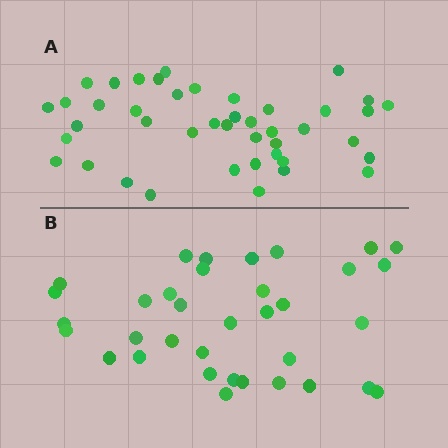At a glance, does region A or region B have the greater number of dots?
Region A (the top region) has more dots.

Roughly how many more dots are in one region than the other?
Region A has roughly 8 or so more dots than region B.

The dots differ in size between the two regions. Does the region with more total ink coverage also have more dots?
No. Region B has more total ink coverage because its dots are larger, but region A actually contains more individual dots. Total area can be misleading — the number of items is what matters here.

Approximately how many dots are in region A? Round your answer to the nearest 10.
About 40 dots. (The exact count is 43, which rounds to 40.)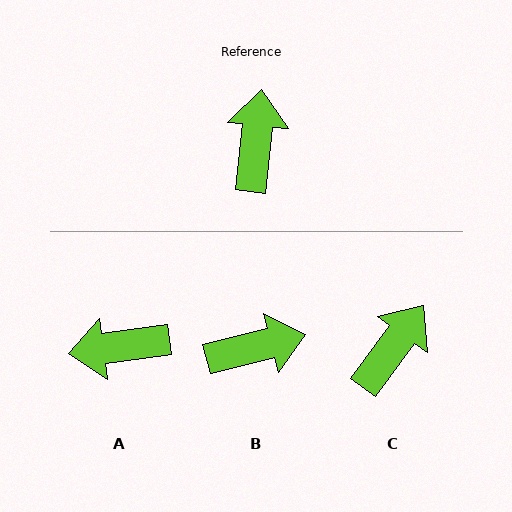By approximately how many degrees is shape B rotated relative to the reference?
Approximately 70 degrees clockwise.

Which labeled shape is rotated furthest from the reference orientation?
A, about 104 degrees away.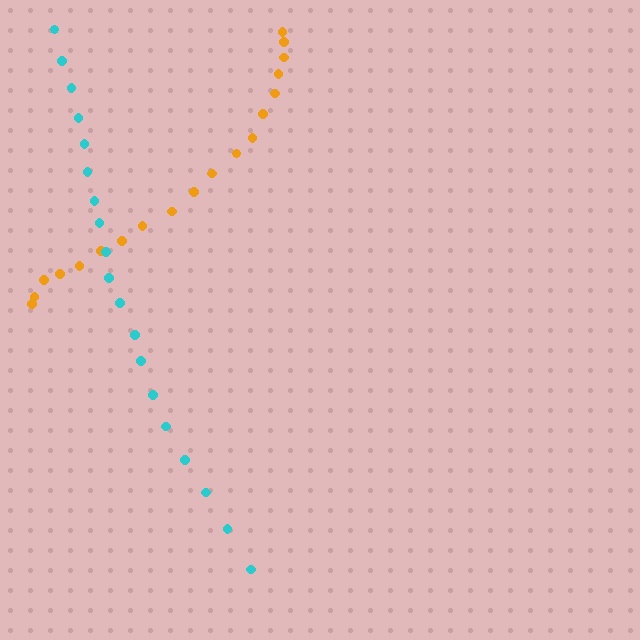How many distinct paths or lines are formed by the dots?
There are 2 distinct paths.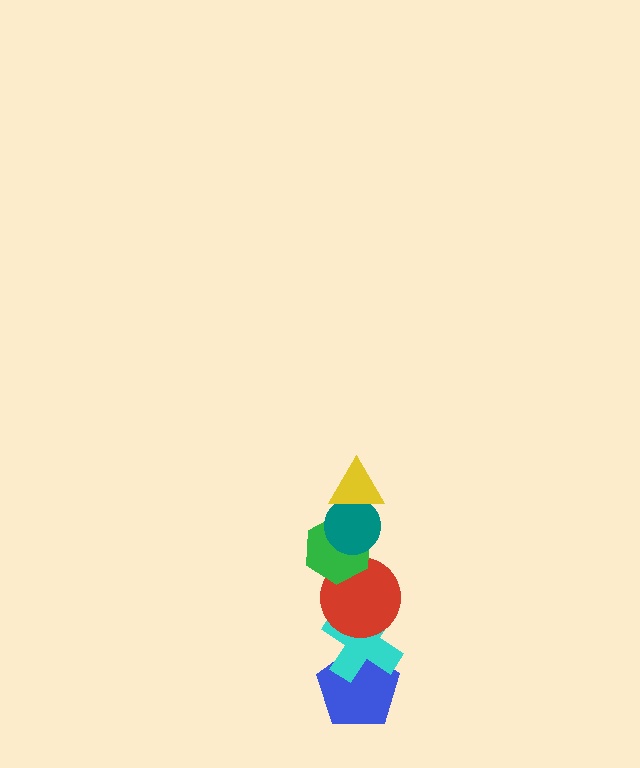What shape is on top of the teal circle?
The yellow triangle is on top of the teal circle.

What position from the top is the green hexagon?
The green hexagon is 3rd from the top.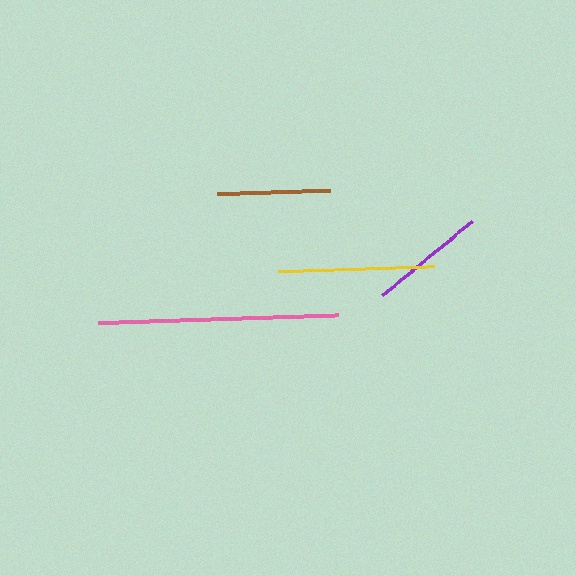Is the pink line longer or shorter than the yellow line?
The pink line is longer than the yellow line.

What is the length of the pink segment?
The pink segment is approximately 240 pixels long.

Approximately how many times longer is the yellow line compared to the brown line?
The yellow line is approximately 1.4 times the length of the brown line.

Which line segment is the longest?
The pink line is the longest at approximately 240 pixels.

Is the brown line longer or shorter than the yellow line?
The yellow line is longer than the brown line.